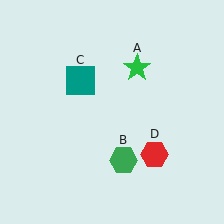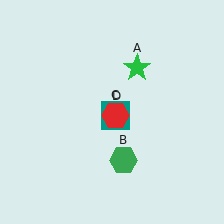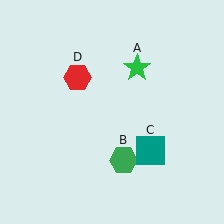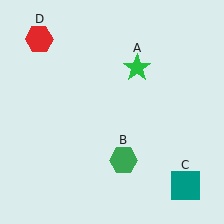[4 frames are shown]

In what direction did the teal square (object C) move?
The teal square (object C) moved down and to the right.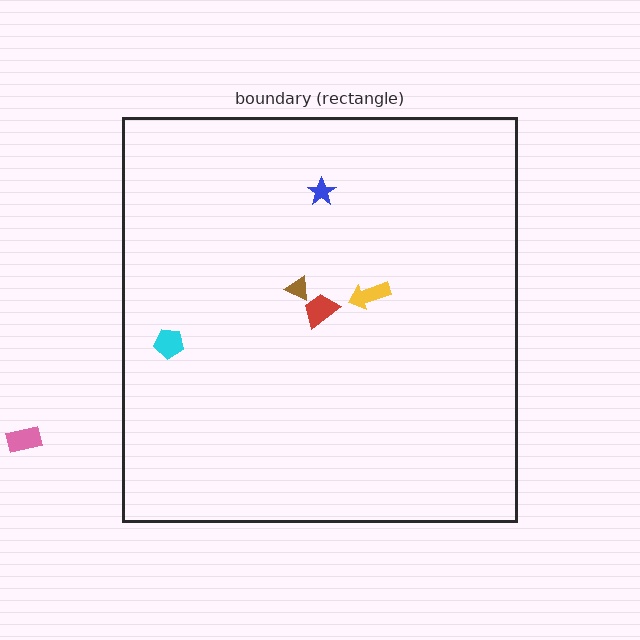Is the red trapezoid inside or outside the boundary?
Inside.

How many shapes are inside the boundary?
5 inside, 1 outside.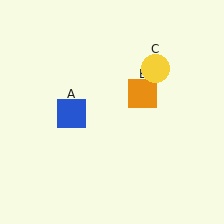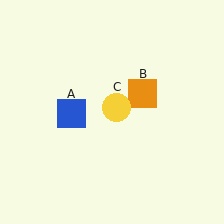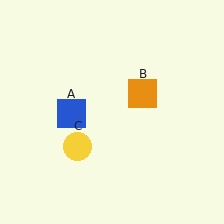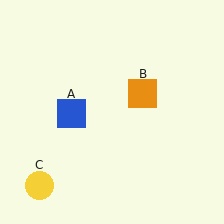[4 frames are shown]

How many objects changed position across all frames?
1 object changed position: yellow circle (object C).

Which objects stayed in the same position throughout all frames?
Blue square (object A) and orange square (object B) remained stationary.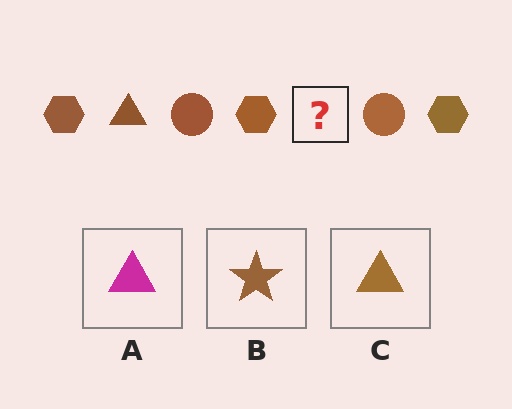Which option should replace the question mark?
Option C.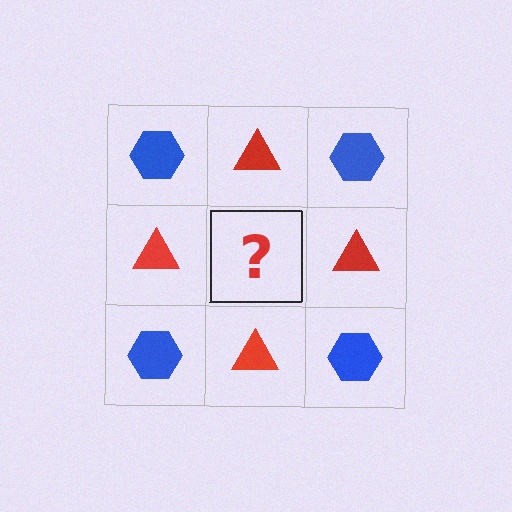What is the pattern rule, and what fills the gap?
The rule is that it alternates blue hexagon and red triangle in a checkerboard pattern. The gap should be filled with a blue hexagon.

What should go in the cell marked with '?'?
The missing cell should contain a blue hexagon.